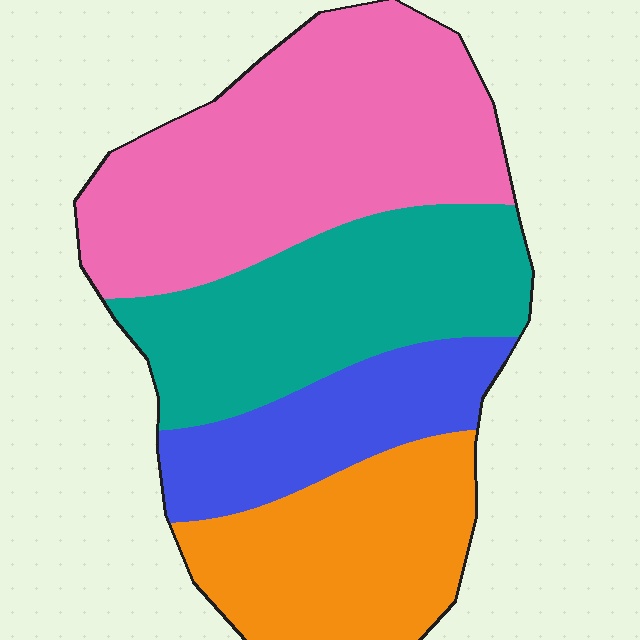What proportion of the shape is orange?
Orange takes up about one fifth (1/5) of the shape.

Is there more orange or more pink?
Pink.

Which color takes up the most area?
Pink, at roughly 35%.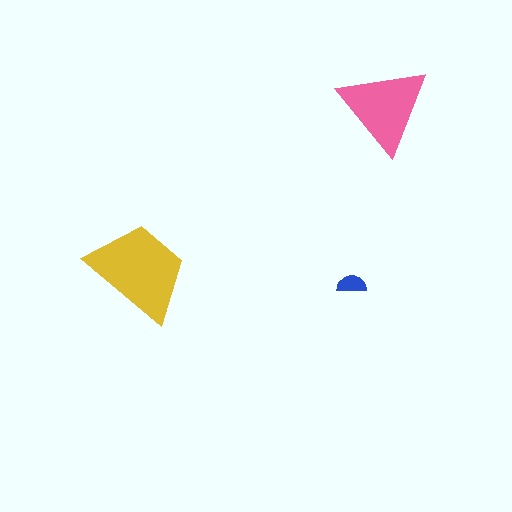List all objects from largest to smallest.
The yellow trapezoid, the pink triangle, the blue semicircle.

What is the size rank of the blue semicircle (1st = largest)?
3rd.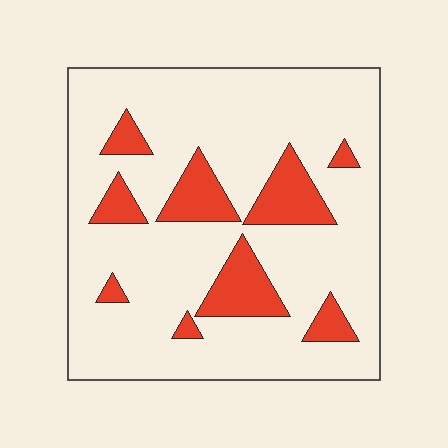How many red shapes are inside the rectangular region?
9.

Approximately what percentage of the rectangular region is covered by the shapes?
Approximately 20%.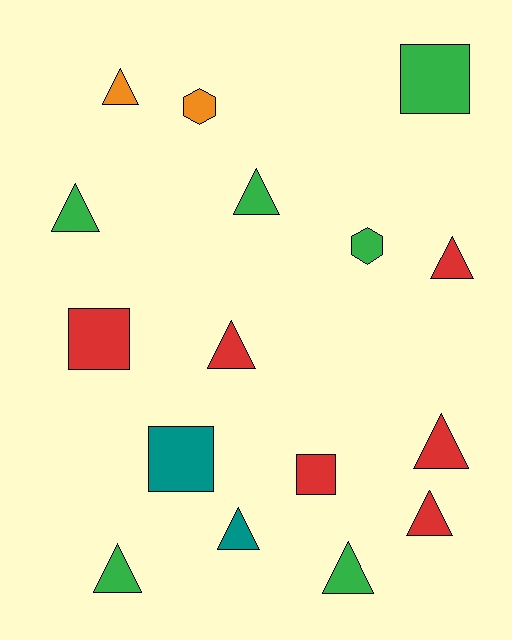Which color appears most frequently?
Green, with 6 objects.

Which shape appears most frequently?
Triangle, with 10 objects.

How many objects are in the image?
There are 16 objects.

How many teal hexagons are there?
There are no teal hexagons.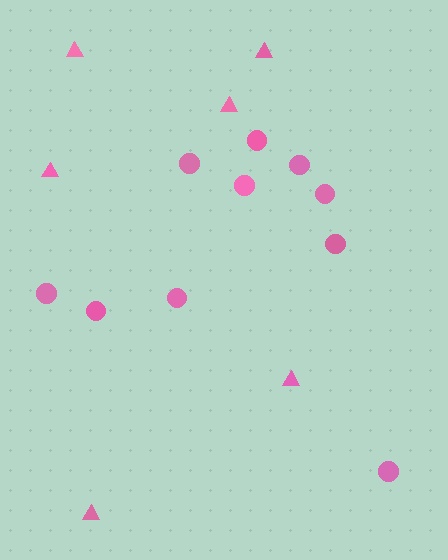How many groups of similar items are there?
There are 2 groups: one group of triangles (6) and one group of circles (10).